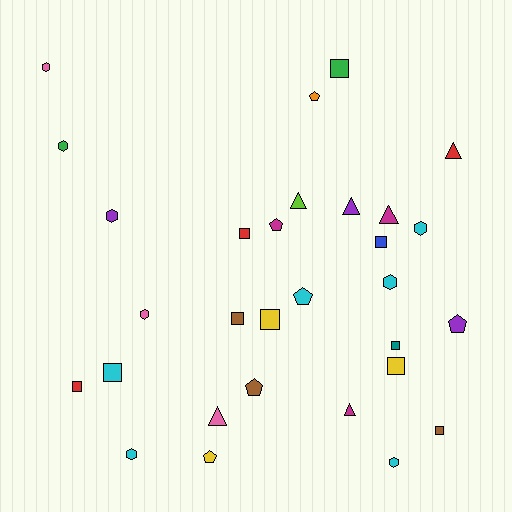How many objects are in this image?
There are 30 objects.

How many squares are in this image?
There are 10 squares.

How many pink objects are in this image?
There are 3 pink objects.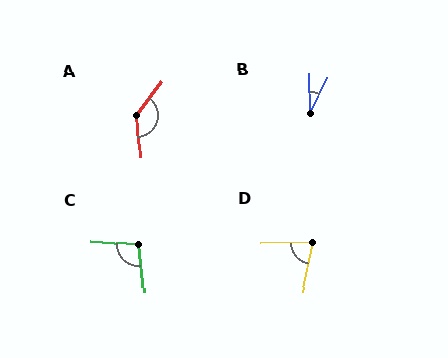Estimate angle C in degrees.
Approximately 101 degrees.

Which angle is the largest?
A, at approximately 139 degrees.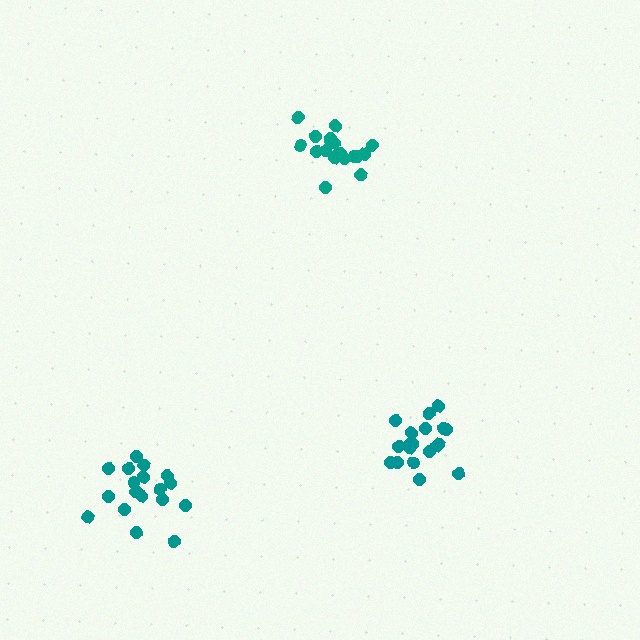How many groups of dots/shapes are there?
There are 3 groups.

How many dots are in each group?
Group 1: 19 dots, Group 2: 19 dots, Group 3: 18 dots (56 total).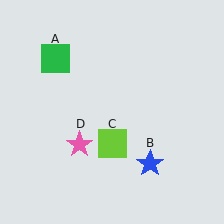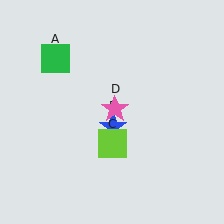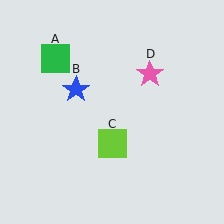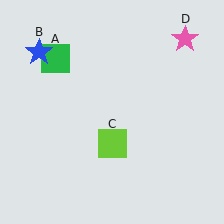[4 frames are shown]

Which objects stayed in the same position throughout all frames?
Green square (object A) and lime square (object C) remained stationary.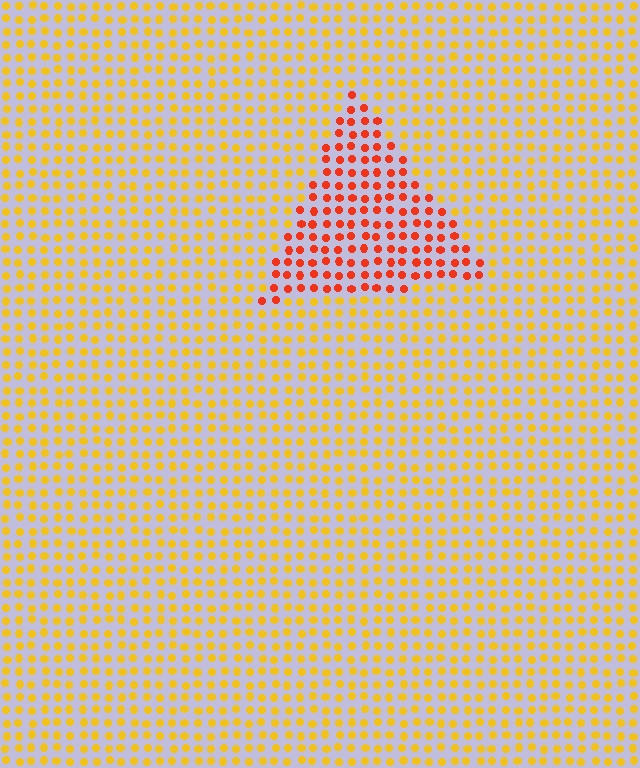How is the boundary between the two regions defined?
The boundary is defined purely by a slight shift in hue (about 40 degrees). Spacing, size, and orientation are identical on both sides.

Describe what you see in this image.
The image is filled with small yellow elements in a uniform arrangement. A triangle-shaped region is visible where the elements are tinted to a slightly different hue, forming a subtle color boundary.